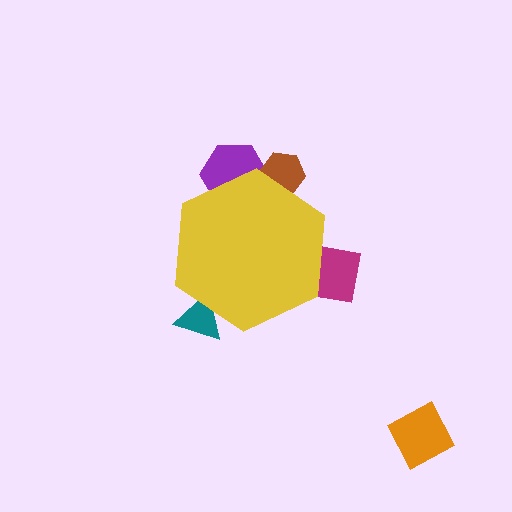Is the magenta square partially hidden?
Yes, the magenta square is partially hidden behind the yellow hexagon.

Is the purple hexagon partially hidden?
Yes, the purple hexagon is partially hidden behind the yellow hexagon.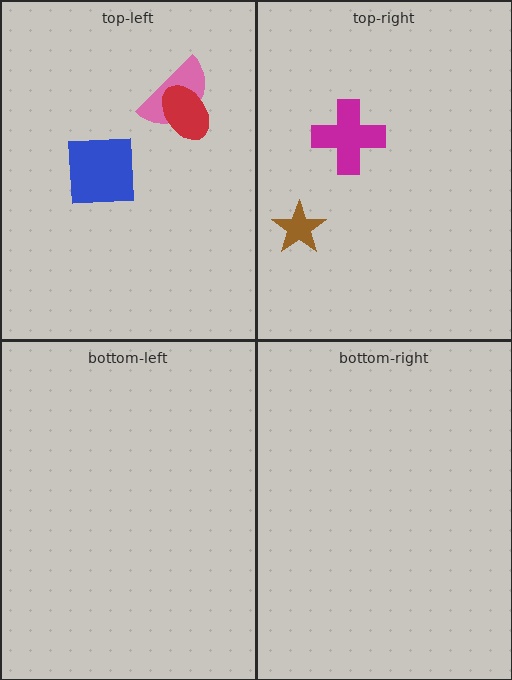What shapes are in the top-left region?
The pink semicircle, the blue square, the red ellipse.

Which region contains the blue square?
The top-left region.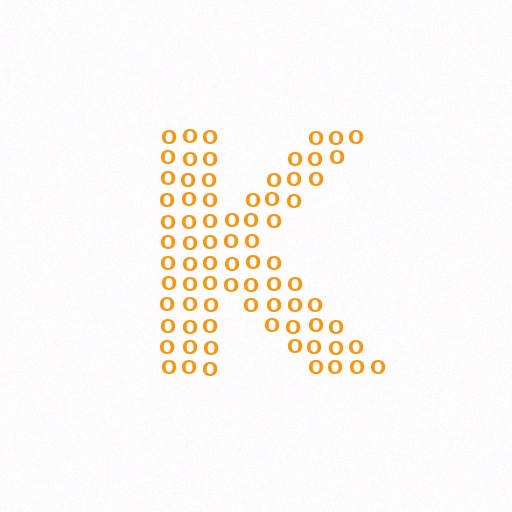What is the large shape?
The large shape is the letter K.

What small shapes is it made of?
It is made of small letter O's.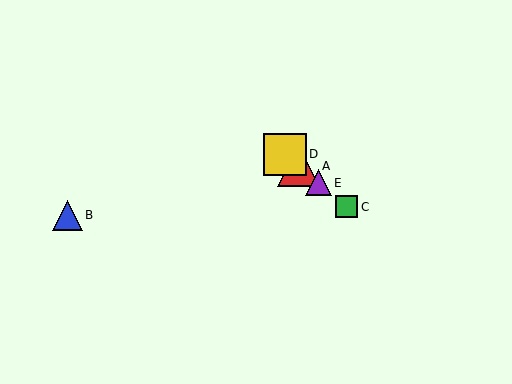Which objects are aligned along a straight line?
Objects A, C, D, E are aligned along a straight line.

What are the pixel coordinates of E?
Object E is at (318, 183).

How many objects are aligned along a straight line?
4 objects (A, C, D, E) are aligned along a straight line.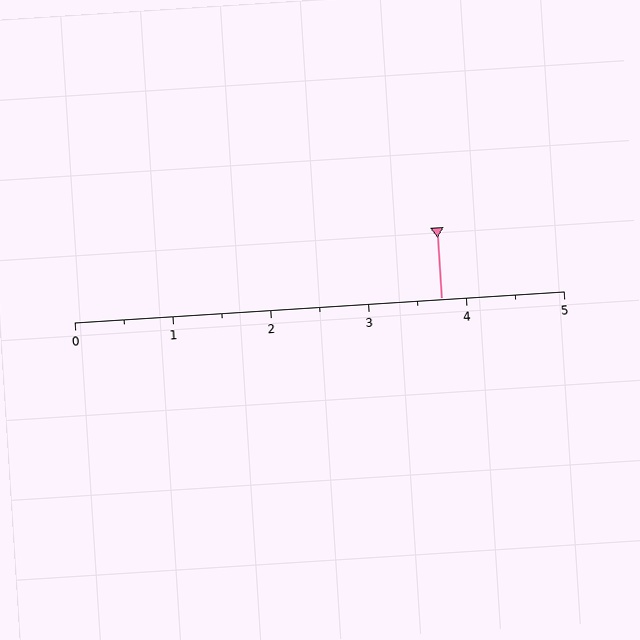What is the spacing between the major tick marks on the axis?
The major ticks are spaced 1 apart.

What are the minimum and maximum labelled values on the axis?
The axis runs from 0 to 5.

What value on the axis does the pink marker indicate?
The marker indicates approximately 3.8.